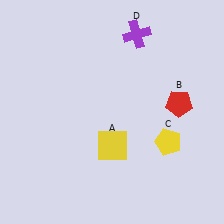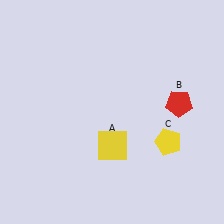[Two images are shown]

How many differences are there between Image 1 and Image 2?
There is 1 difference between the two images.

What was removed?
The purple cross (D) was removed in Image 2.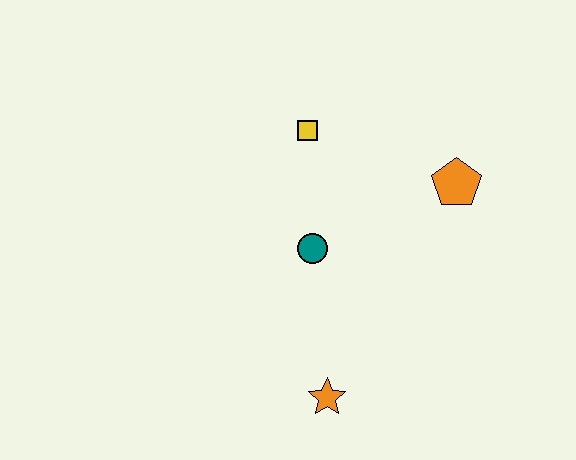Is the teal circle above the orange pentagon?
No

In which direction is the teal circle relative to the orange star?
The teal circle is above the orange star.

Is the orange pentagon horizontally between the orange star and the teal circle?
No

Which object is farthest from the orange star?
The yellow square is farthest from the orange star.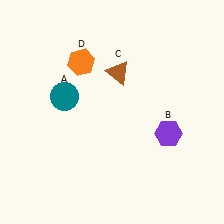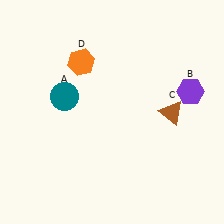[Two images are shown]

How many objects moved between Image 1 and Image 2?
2 objects moved between the two images.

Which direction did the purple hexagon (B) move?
The purple hexagon (B) moved up.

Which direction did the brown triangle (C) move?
The brown triangle (C) moved right.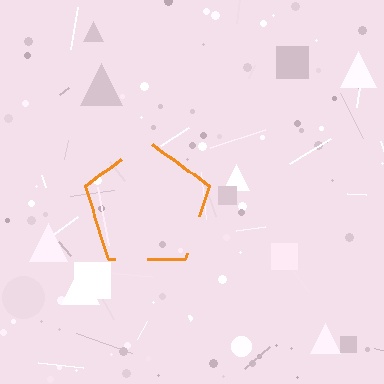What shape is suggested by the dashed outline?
The dashed outline suggests a pentagon.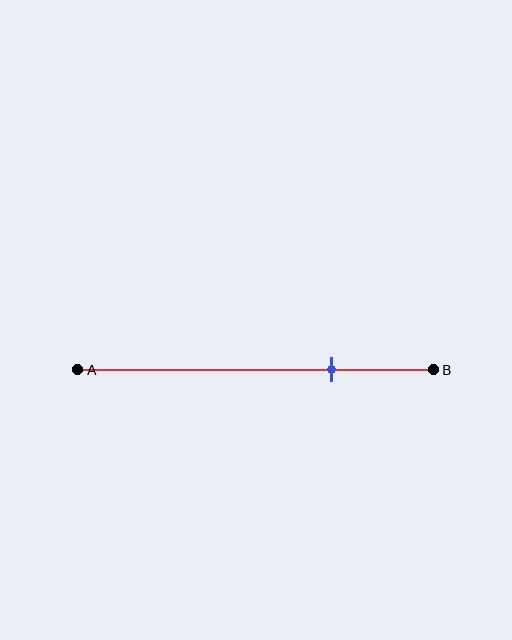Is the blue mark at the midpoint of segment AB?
No, the mark is at about 70% from A, not at the 50% midpoint.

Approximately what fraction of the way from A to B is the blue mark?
The blue mark is approximately 70% of the way from A to B.